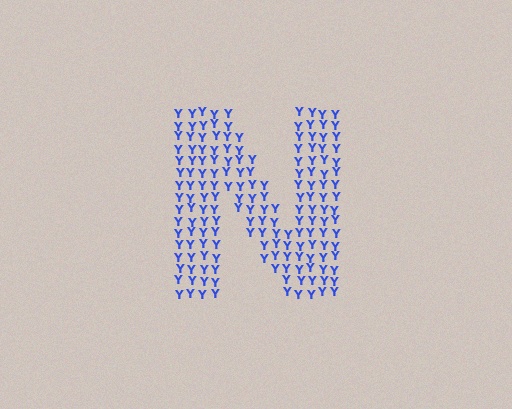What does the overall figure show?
The overall figure shows the letter N.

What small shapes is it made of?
It is made of small letter Y's.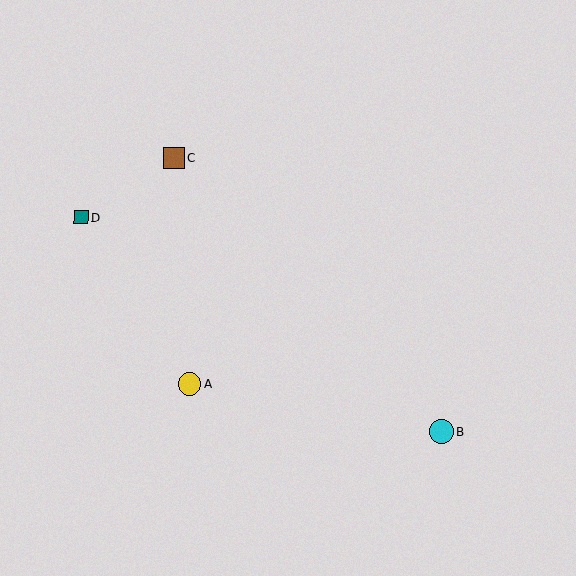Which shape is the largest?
The cyan circle (labeled B) is the largest.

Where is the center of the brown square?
The center of the brown square is at (174, 158).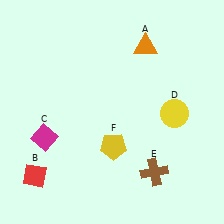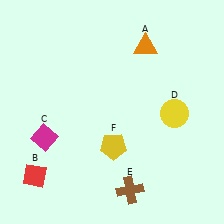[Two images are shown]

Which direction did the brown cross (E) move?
The brown cross (E) moved left.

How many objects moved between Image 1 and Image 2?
1 object moved between the two images.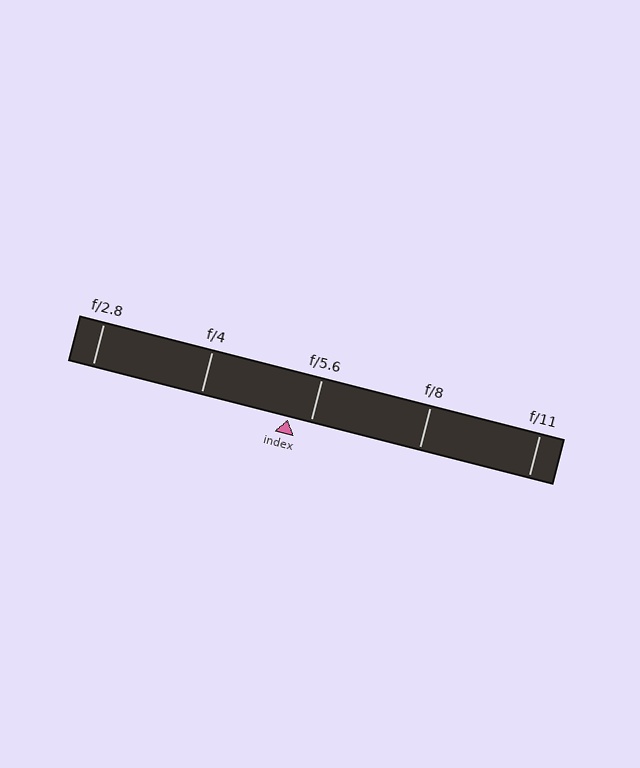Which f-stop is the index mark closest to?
The index mark is closest to f/5.6.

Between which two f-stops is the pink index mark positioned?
The index mark is between f/4 and f/5.6.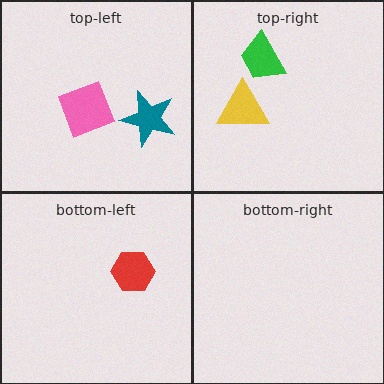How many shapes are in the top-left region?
2.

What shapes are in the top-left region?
The pink square, the teal star.